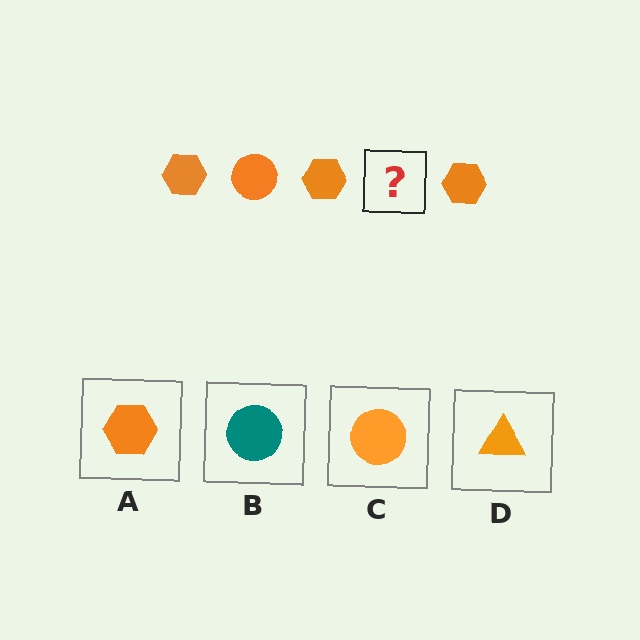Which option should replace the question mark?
Option C.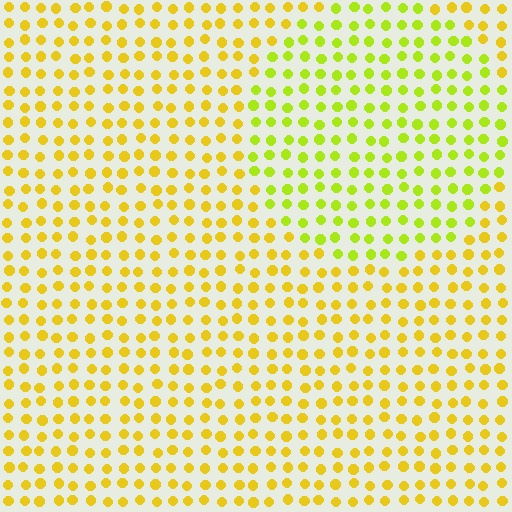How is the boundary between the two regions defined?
The boundary is defined purely by a slight shift in hue (about 28 degrees). Spacing, size, and orientation are identical on both sides.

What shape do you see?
I see a circle.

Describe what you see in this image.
The image is filled with small yellow elements in a uniform arrangement. A circle-shaped region is visible where the elements are tinted to a slightly different hue, forming a subtle color boundary.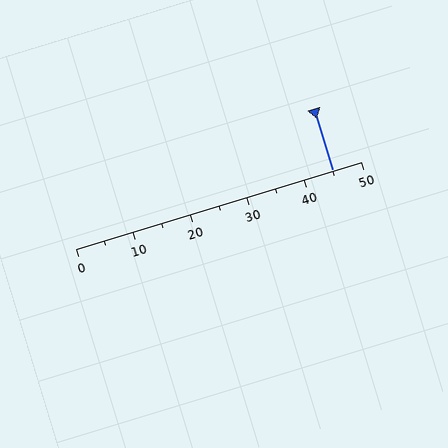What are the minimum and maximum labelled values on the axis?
The axis runs from 0 to 50.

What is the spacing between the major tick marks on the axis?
The major ticks are spaced 10 apart.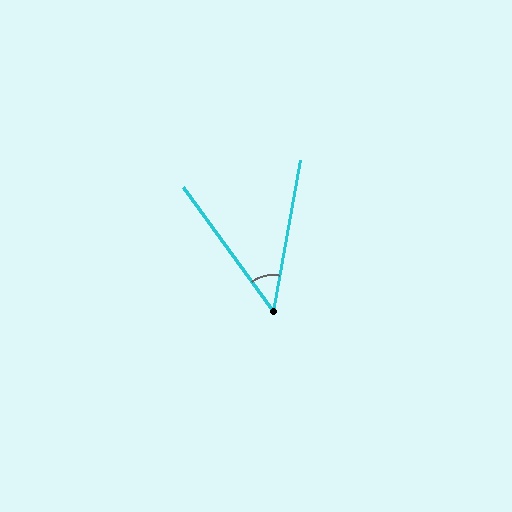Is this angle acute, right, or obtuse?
It is acute.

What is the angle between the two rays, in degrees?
Approximately 46 degrees.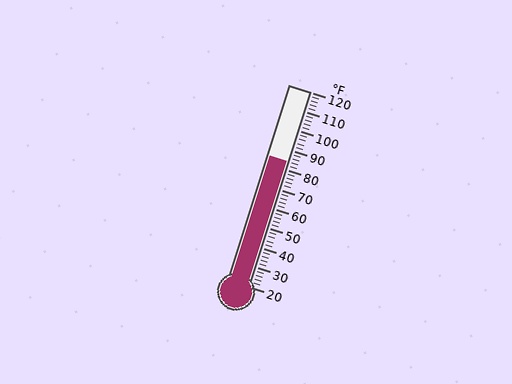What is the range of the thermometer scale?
The thermometer scale ranges from 20°F to 120°F.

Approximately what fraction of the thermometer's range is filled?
The thermometer is filled to approximately 65% of its range.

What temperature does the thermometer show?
The thermometer shows approximately 84°F.